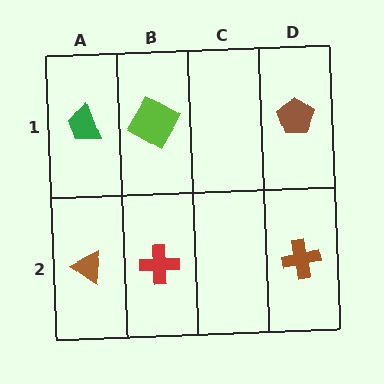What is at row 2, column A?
A brown triangle.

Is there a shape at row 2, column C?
No, that cell is empty.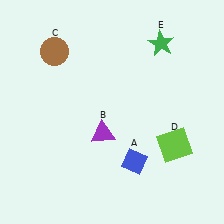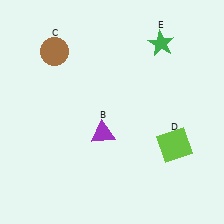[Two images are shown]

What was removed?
The blue diamond (A) was removed in Image 2.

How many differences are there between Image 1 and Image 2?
There is 1 difference between the two images.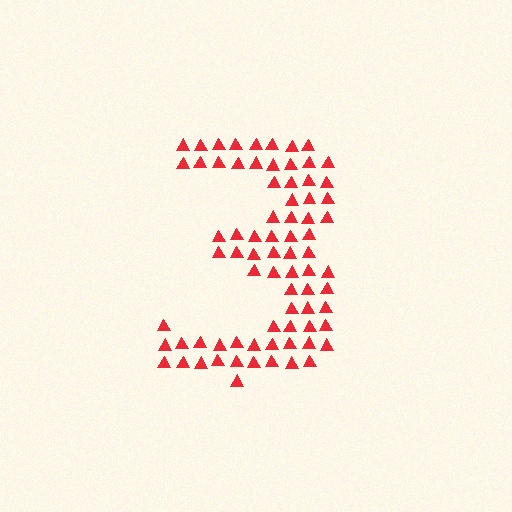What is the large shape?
The large shape is the digit 3.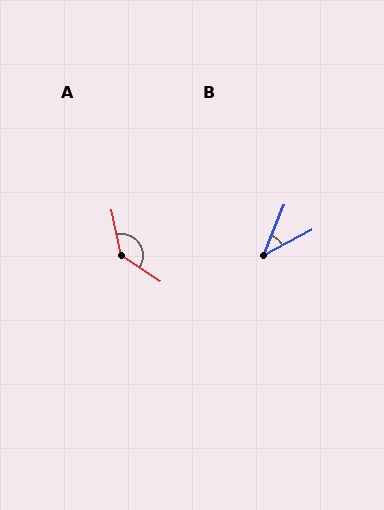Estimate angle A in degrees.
Approximately 136 degrees.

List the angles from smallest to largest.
B (40°), A (136°).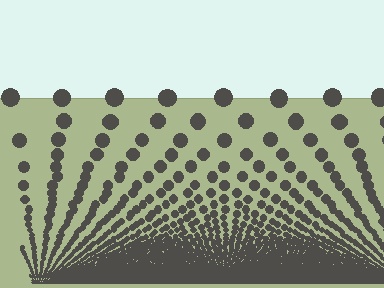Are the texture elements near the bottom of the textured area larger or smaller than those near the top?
Smaller. The gradient is inverted — elements near the bottom are smaller and denser.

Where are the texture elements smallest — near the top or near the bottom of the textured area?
Near the bottom.